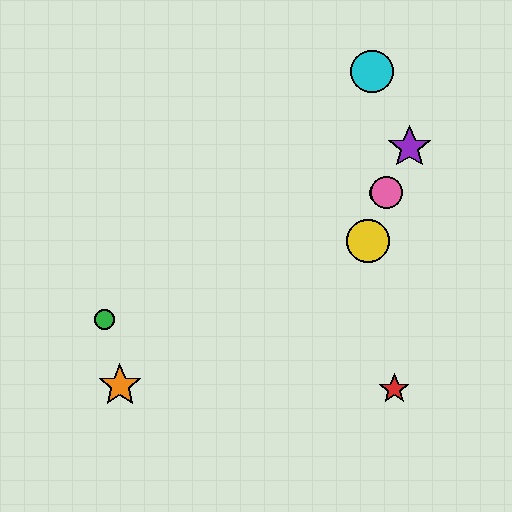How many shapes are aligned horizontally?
2 shapes (the blue circle, the pink circle) are aligned horizontally.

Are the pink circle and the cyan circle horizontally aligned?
No, the pink circle is at y≈193 and the cyan circle is at y≈72.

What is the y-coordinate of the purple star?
The purple star is at y≈147.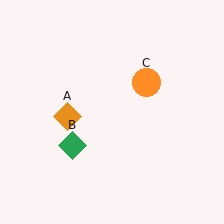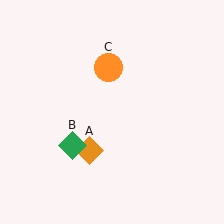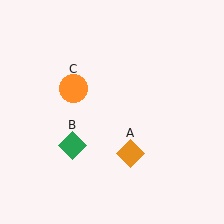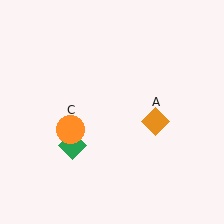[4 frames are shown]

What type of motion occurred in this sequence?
The orange diamond (object A), orange circle (object C) rotated counterclockwise around the center of the scene.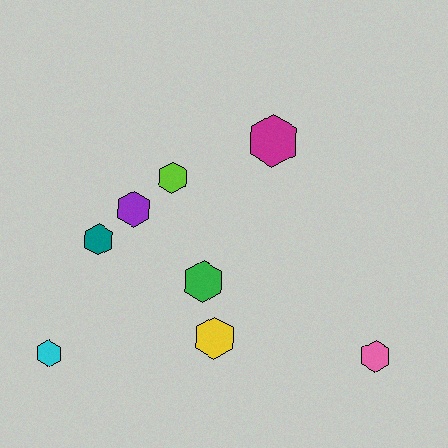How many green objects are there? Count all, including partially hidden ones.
There is 1 green object.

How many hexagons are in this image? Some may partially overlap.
There are 8 hexagons.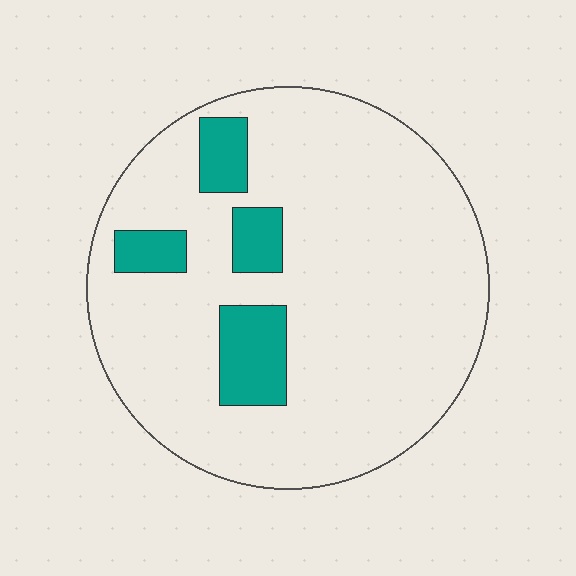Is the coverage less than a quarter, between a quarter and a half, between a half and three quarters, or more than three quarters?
Less than a quarter.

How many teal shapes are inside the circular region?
4.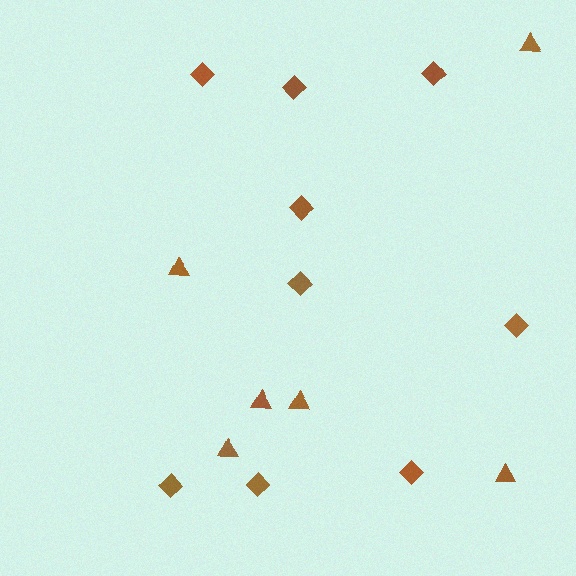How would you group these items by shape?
There are 2 groups: one group of triangles (6) and one group of diamonds (9).